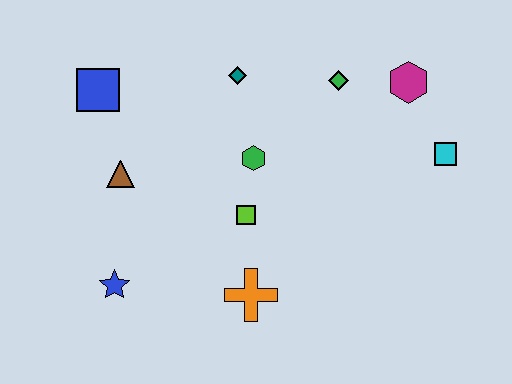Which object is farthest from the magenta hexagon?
The blue star is farthest from the magenta hexagon.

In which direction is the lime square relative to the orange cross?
The lime square is above the orange cross.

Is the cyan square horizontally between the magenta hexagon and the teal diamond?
No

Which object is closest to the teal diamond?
The green hexagon is closest to the teal diamond.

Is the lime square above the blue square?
No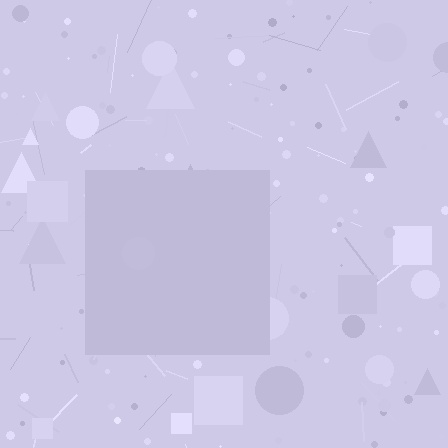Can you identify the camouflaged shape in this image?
The camouflaged shape is a square.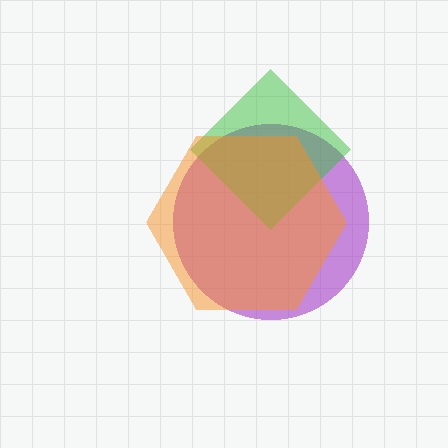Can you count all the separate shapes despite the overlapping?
Yes, there are 3 separate shapes.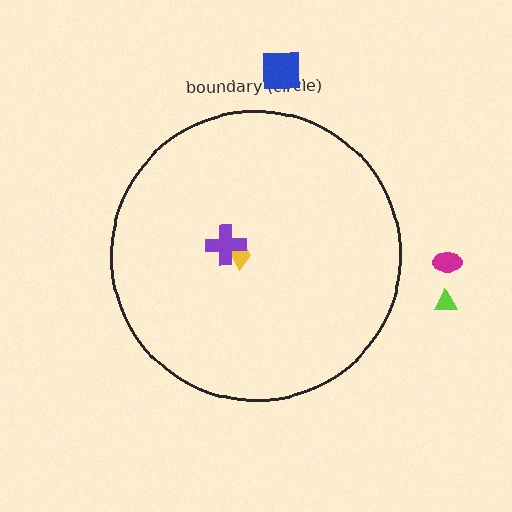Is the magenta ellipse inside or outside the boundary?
Outside.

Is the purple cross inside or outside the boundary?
Inside.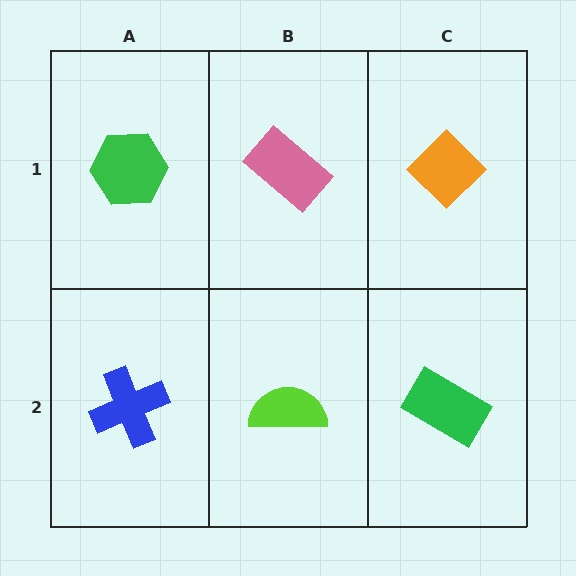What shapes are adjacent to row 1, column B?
A lime semicircle (row 2, column B), a green hexagon (row 1, column A), an orange diamond (row 1, column C).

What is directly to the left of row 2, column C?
A lime semicircle.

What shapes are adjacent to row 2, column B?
A pink rectangle (row 1, column B), a blue cross (row 2, column A), a green rectangle (row 2, column C).